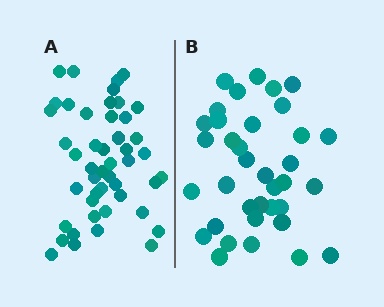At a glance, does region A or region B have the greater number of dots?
Region A (the left region) has more dots.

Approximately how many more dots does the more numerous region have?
Region A has roughly 12 or so more dots than region B.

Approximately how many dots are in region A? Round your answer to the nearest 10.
About 50 dots. (The exact count is 47, which rounds to 50.)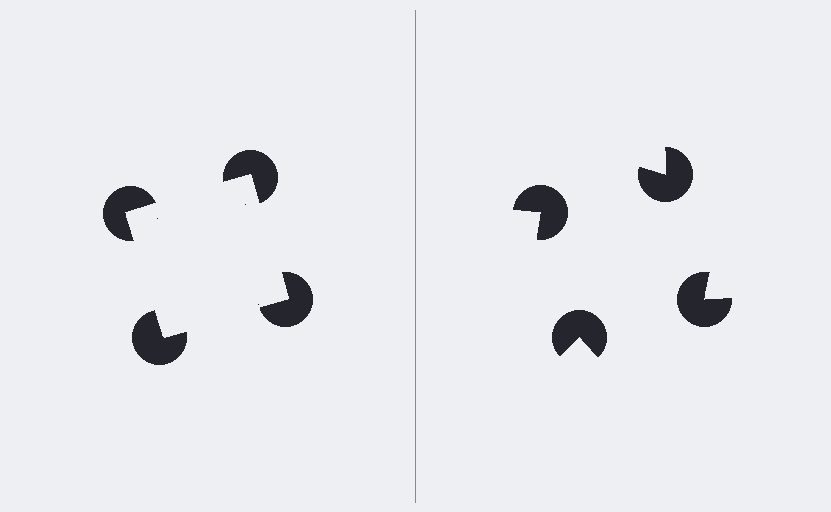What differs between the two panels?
The pac-man discs are positioned identically on both sides; only the wedge orientations differ. On the left they align to a square; on the right they are misaligned.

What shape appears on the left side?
An illusory square.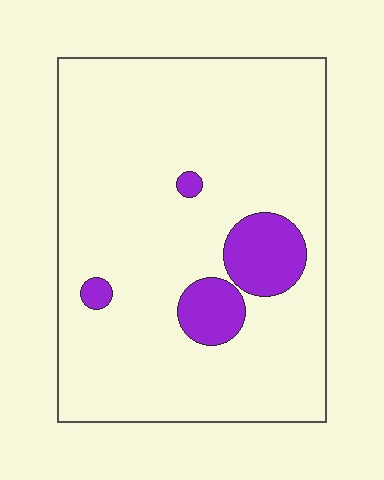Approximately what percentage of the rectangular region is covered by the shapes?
Approximately 10%.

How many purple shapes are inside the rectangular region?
4.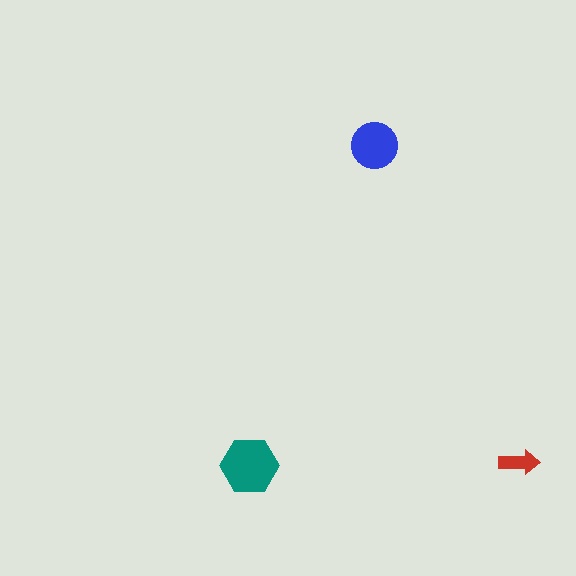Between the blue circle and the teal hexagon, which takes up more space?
The teal hexagon.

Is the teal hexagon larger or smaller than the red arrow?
Larger.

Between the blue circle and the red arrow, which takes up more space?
The blue circle.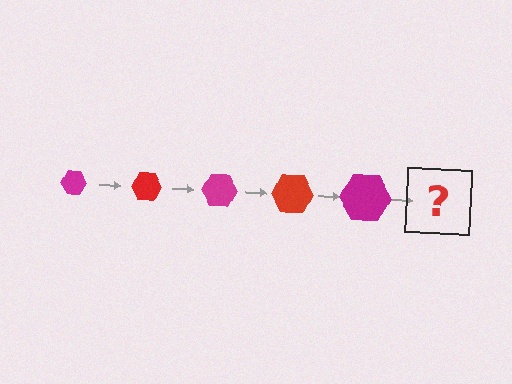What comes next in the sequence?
The next element should be a red hexagon, larger than the previous one.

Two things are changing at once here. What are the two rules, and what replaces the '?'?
The two rules are that the hexagon grows larger each step and the color cycles through magenta and red. The '?' should be a red hexagon, larger than the previous one.